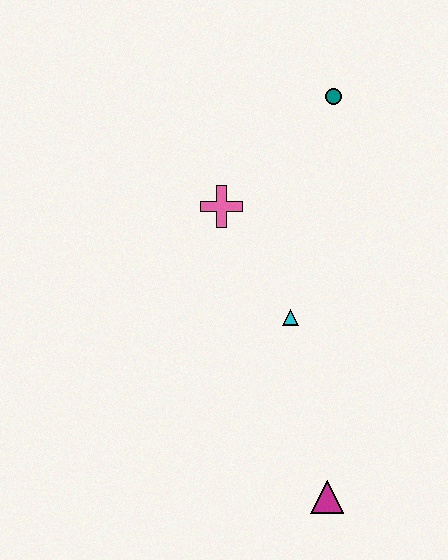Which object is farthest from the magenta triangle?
The teal circle is farthest from the magenta triangle.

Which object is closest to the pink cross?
The cyan triangle is closest to the pink cross.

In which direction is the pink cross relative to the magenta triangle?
The pink cross is above the magenta triangle.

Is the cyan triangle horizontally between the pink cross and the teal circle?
Yes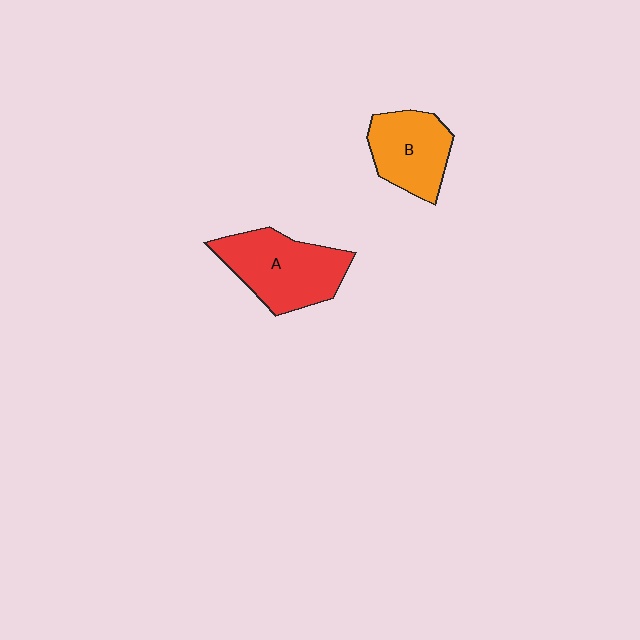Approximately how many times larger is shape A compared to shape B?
Approximately 1.3 times.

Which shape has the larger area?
Shape A (red).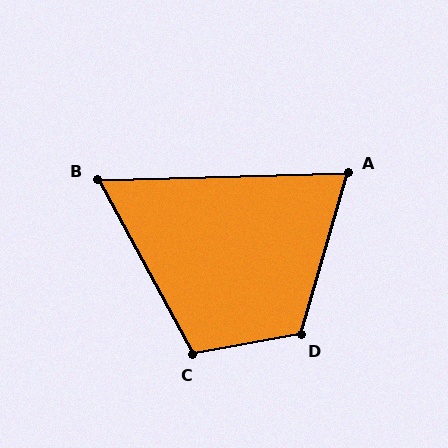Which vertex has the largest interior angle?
D, at approximately 117 degrees.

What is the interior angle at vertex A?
Approximately 72 degrees (acute).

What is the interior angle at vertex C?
Approximately 108 degrees (obtuse).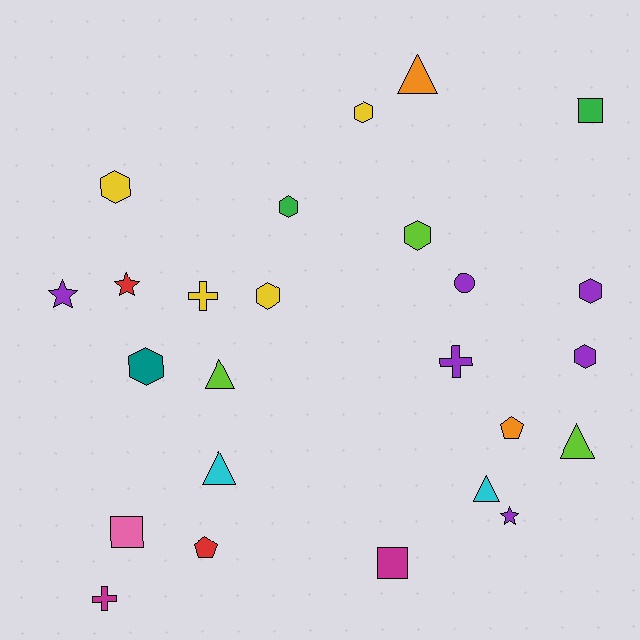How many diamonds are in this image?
There are no diamonds.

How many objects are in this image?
There are 25 objects.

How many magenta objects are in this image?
There are 2 magenta objects.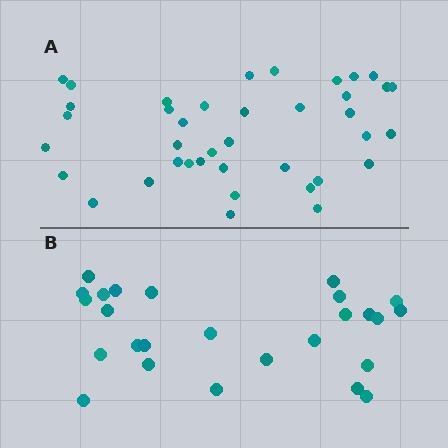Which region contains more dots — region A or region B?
Region A (the top region) has more dots.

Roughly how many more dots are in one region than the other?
Region A has approximately 15 more dots than region B.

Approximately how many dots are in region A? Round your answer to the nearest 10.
About 40 dots. (The exact count is 39, which rounds to 40.)